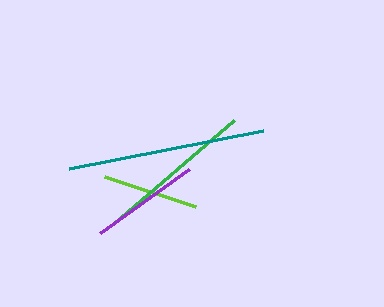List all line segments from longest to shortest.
From longest to shortest: teal, green, purple, lime.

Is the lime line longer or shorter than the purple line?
The purple line is longer than the lime line.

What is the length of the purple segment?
The purple segment is approximately 110 pixels long.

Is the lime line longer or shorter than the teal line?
The teal line is longer than the lime line.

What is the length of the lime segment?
The lime segment is approximately 96 pixels long.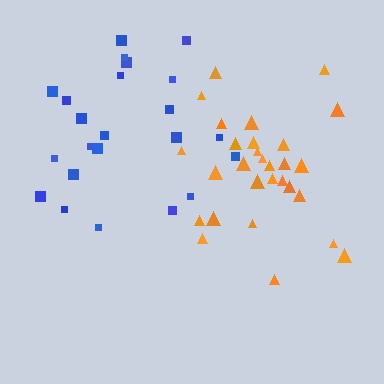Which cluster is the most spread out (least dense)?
Blue.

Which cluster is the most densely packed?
Orange.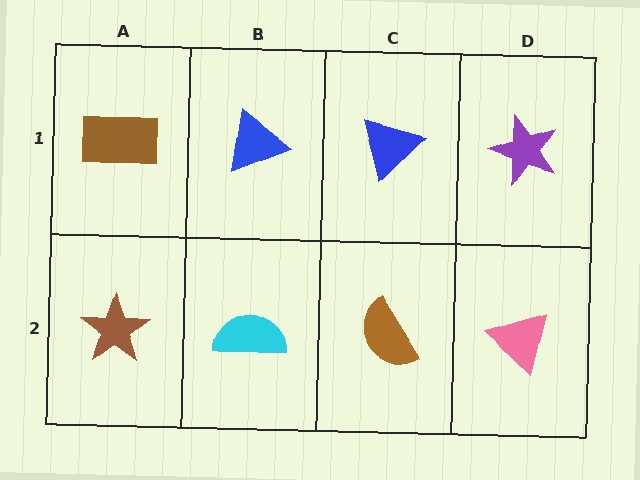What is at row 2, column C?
A brown semicircle.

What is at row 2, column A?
A brown star.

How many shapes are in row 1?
4 shapes.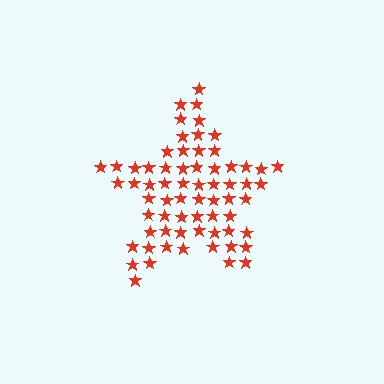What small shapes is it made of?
It is made of small stars.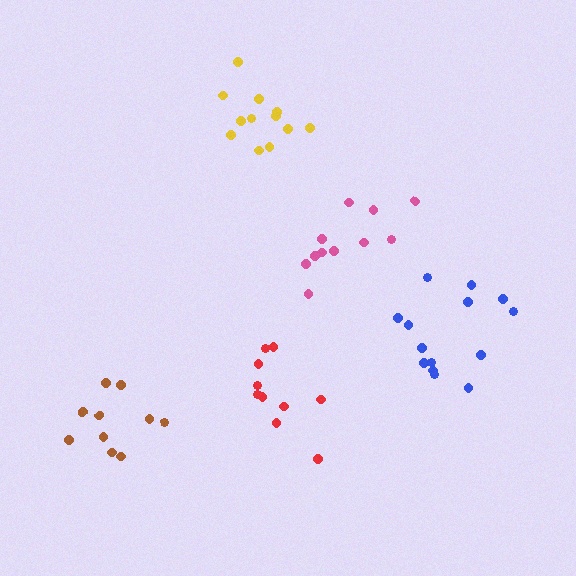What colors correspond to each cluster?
The clusters are colored: pink, brown, red, yellow, blue.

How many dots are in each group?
Group 1: 11 dots, Group 2: 10 dots, Group 3: 10 dots, Group 4: 12 dots, Group 5: 14 dots (57 total).